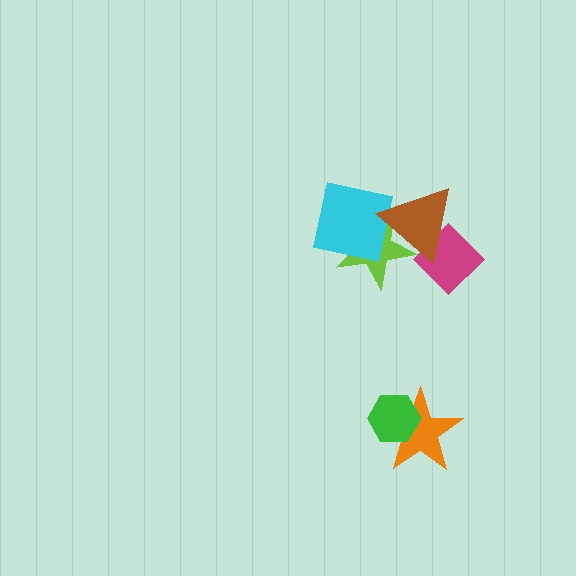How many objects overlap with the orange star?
1 object overlaps with the orange star.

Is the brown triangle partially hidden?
No, no other shape covers it.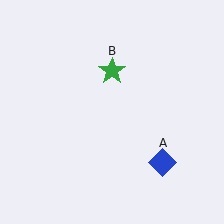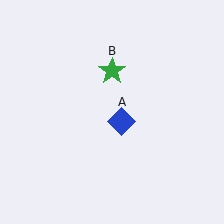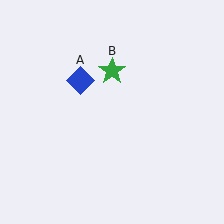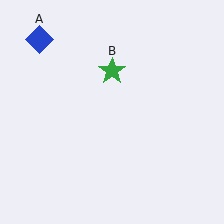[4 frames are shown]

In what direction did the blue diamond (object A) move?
The blue diamond (object A) moved up and to the left.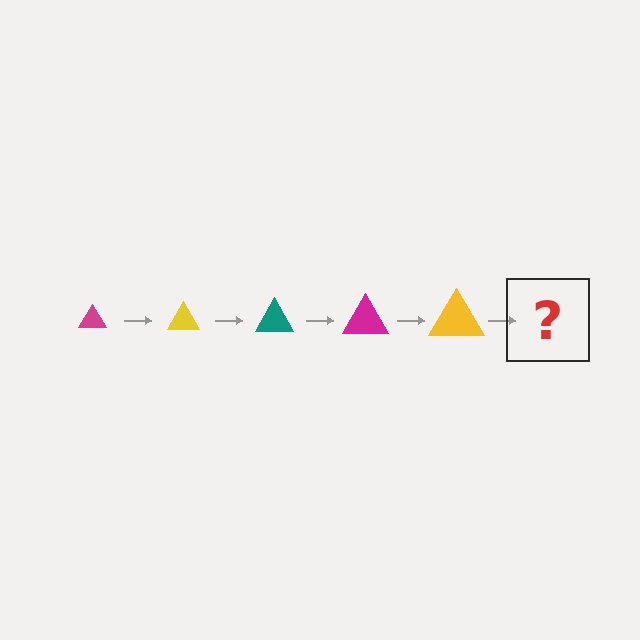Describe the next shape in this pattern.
It should be a teal triangle, larger than the previous one.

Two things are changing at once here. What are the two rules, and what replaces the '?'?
The two rules are that the triangle grows larger each step and the color cycles through magenta, yellow, and teal. The '?' should be a teal triangle, larger than the previous one.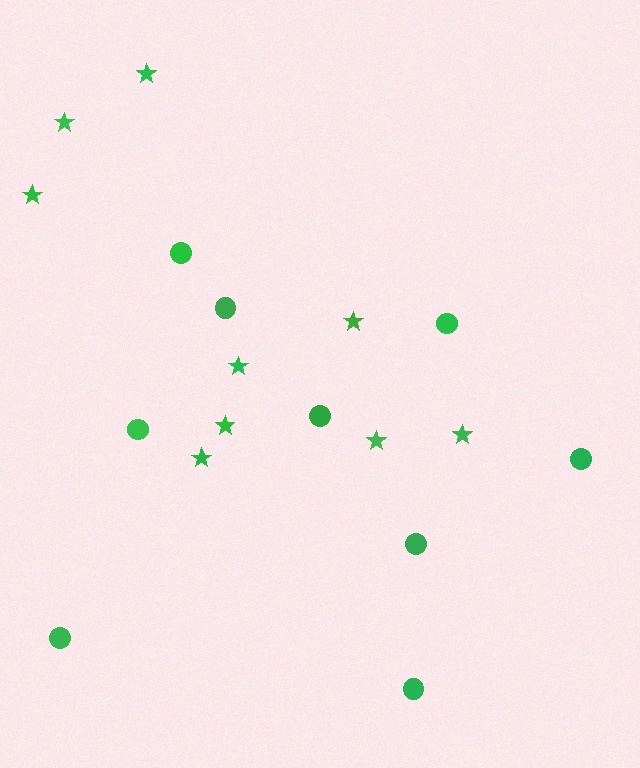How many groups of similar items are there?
There are 2 groups: one group of stars (9) and one group of circles (9).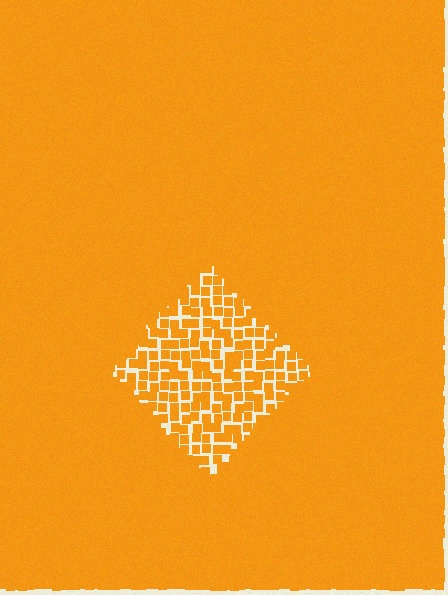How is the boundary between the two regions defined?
The boundary is defined by a change in element density (approximately 2.6x ratio). All elements are the same color, size, and shape.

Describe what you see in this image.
The image contains small orange elements arranged at two different densities. A diamond-shaped region is visible where the elements are less densely packed than the surrounding area.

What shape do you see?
I see a diamond.